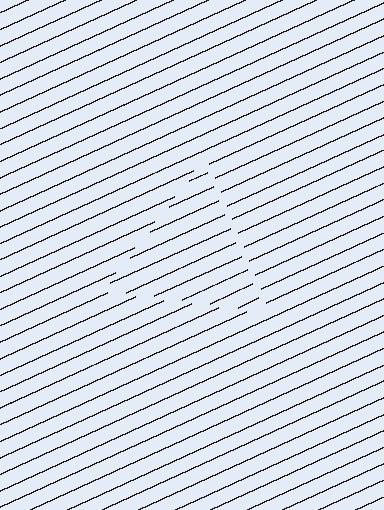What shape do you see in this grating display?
An illusory triangle. The interior of the shape contains the same grating, shifted by half a period — the contour is defined by the phase discontinuity where line-ends from the inner and outer gratings abut.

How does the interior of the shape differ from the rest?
The interior of the shape contains the same grating, shifted by half a period — the contour is defined by the phase discontinuity where line-ends from the inner and outer gratings abut.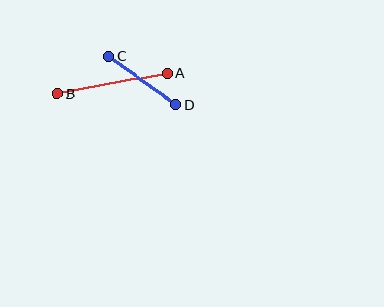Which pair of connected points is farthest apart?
Points A and B are farthest apart.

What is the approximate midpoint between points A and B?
The midpoint is at approximately (112, 83) pixels.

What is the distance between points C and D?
The distance is approximately 83 pixels.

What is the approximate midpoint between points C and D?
The midpoint is at approximately (142, 81) pixels.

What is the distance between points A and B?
The distance is approximately 112 pixels.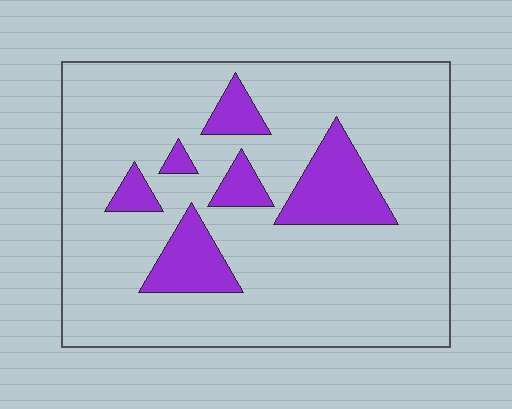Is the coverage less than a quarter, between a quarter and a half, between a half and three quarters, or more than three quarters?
Less than a quarter.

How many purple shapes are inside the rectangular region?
6.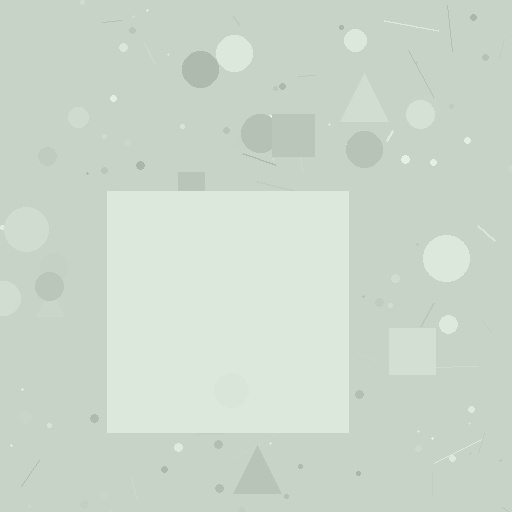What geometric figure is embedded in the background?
A square is embedded in the background.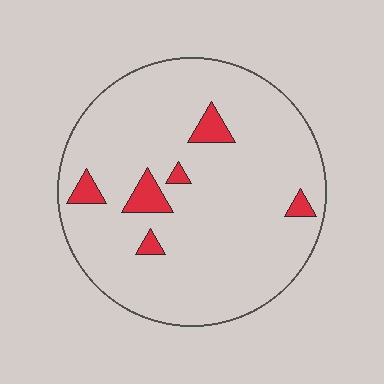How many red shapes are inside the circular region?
6.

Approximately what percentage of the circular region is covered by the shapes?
Approximately 10%.